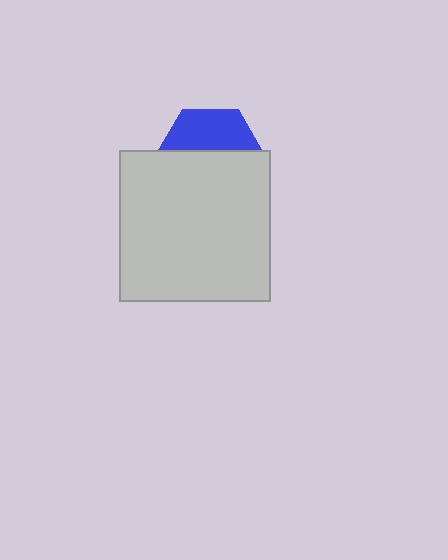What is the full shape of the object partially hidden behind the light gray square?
The partially hidden object is a blue hexagon.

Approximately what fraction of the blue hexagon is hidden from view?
Roughly 62% of the blue hexagon is hidden behind the light gray square.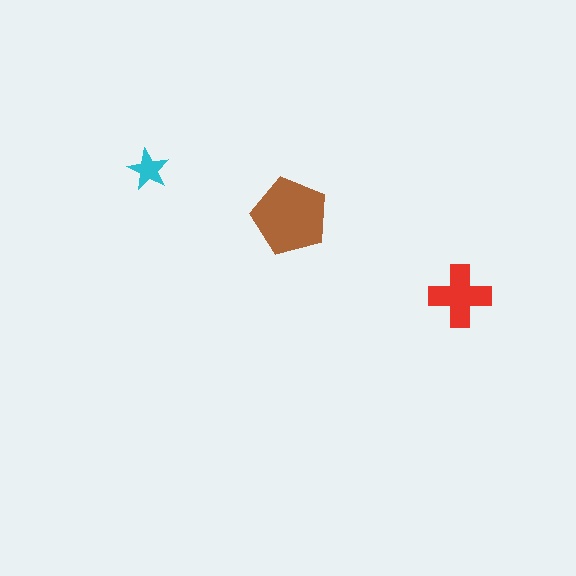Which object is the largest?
The brown pentagon.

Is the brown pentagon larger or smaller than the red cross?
Larger.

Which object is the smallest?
The cyan star.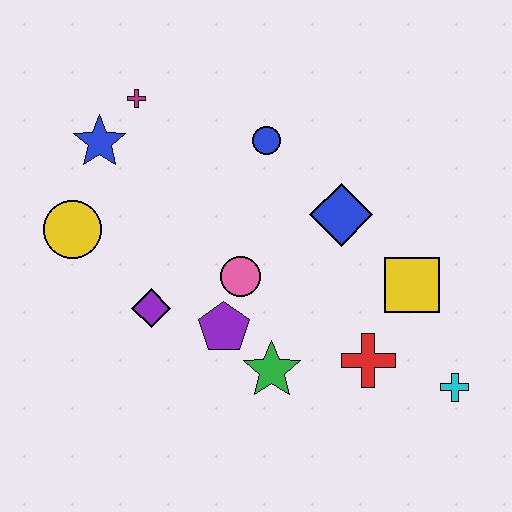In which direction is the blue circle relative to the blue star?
The blue circle is to the right of the blue star.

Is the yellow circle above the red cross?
Yes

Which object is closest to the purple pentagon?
The pink circle is closest to the purple pentagon.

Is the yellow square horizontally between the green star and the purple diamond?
No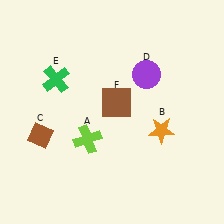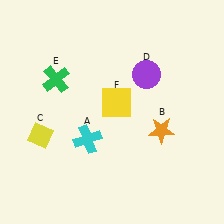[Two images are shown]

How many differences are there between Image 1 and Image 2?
There are 3 differences between the two images.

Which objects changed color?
A changed from lime to cyan. C changed from brown to yellow. F changed from brown to yellow.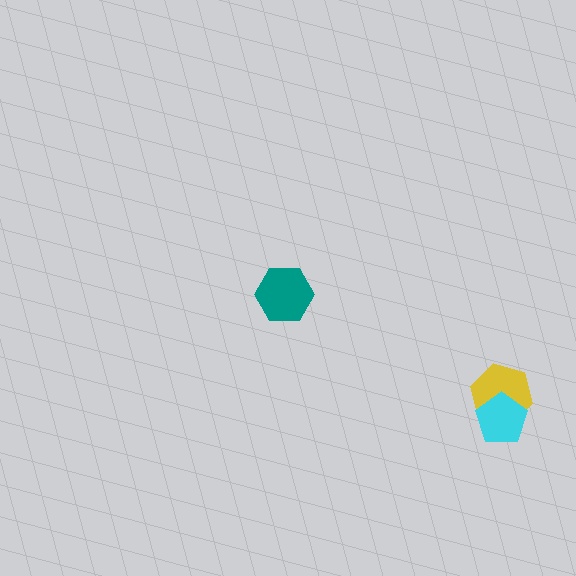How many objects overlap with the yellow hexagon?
1 object overlaps with the yellow hexagon.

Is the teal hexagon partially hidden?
No, no other shape covers it.